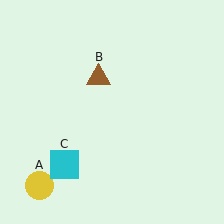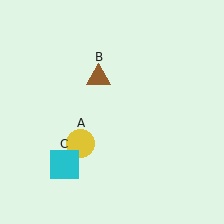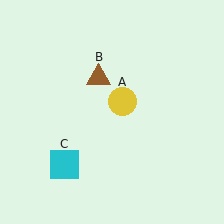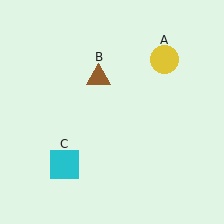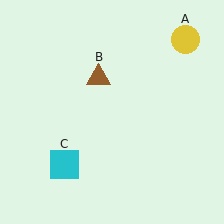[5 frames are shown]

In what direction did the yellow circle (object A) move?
The yellow circle (object A) moved up and to the right.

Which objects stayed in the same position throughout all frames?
Brown triangle (object B) and cyan square (object C) remained stationary.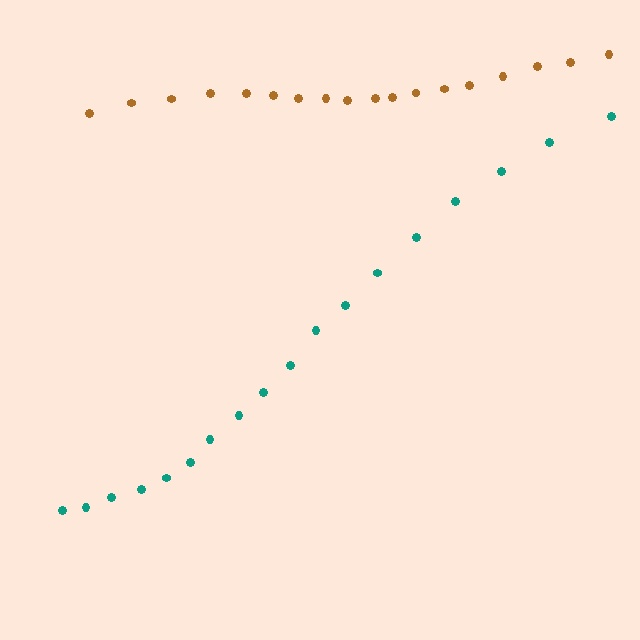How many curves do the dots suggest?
There are 2 distinct paths.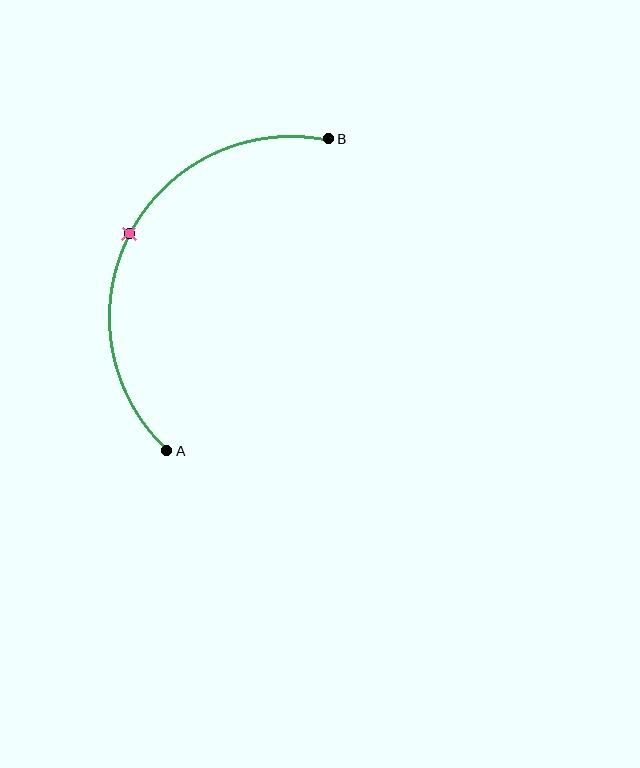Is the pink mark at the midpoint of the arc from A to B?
Yes. The pink mark lies on the arc at equal arc-length from both A and B — it is the arc midpoint.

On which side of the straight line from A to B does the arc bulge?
The arc bulges to the left of the straight line connecting A and B.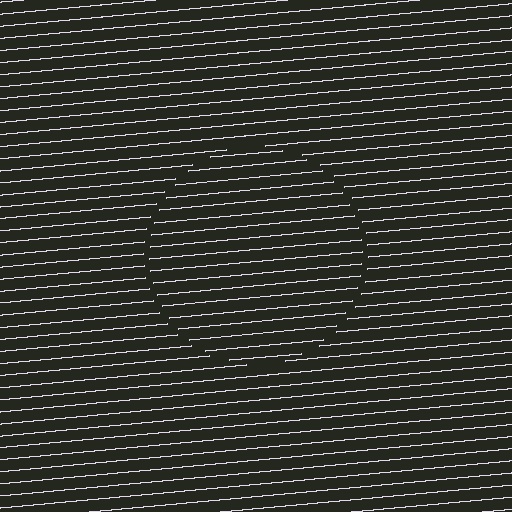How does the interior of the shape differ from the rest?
The interior of the shape contains the same grating, shifted by half a period — the contour is defined by the phase discontinuity where line-ends from the inner and outer gratings abut.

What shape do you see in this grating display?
An illusory circle. The interior of the shape contains the same grating, shifted by half a period — the contour is defined by the phase discontinuity where line-ends from the inner and outer gratings abut.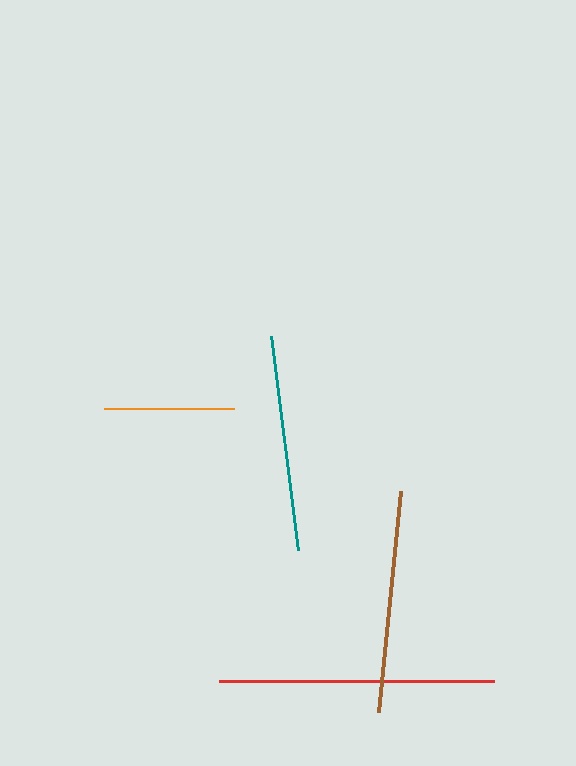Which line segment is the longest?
The red line is the longest at approximately 275 pixels.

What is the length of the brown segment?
The brown segment is approximately 223 pixels long.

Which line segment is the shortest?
The orange line is the shortest at approximately 129 pixels.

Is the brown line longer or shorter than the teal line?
The brown line is longer than the teal line.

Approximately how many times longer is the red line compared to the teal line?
The red line is approximately 1.3 times the length of the teal line.